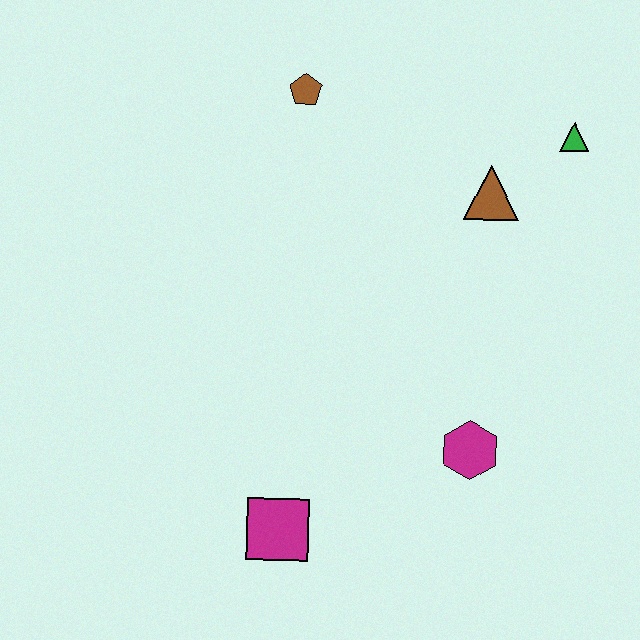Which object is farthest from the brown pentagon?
The magenta square is farthest from the brown pentagon.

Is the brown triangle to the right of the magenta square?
Yes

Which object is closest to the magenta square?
The magenta hexagon is closest to the magenta square.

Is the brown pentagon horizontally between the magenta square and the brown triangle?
Yes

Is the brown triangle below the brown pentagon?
Yes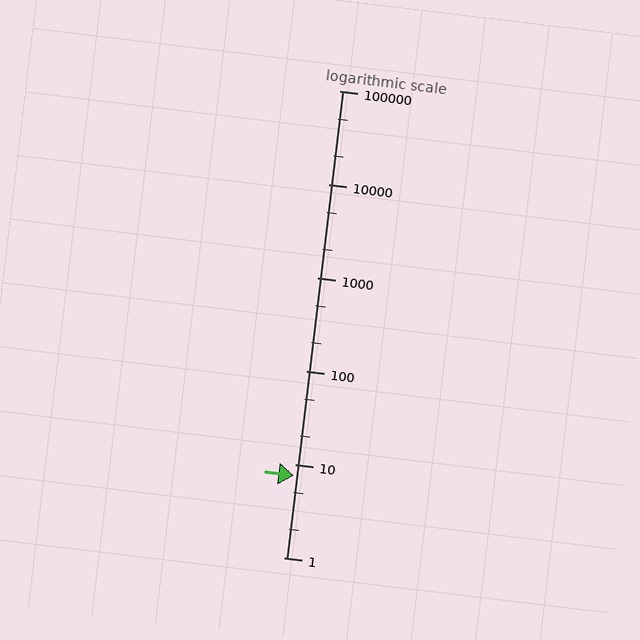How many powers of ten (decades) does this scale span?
The scale spans 5 decades, from 1 to 100000.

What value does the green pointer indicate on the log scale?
The pointer indicates approximately 7.6.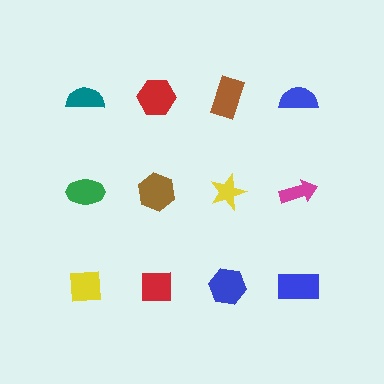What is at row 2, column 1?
A green ellipse.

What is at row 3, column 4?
A blue rectangle.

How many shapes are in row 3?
4 shapes.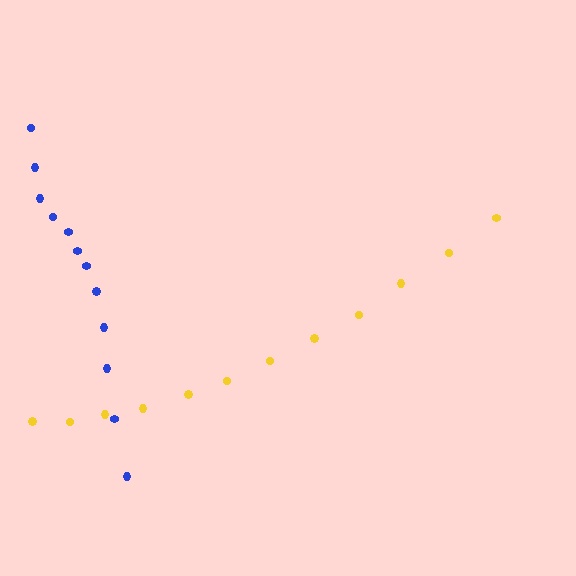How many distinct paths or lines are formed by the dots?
There are 2 distinct paths.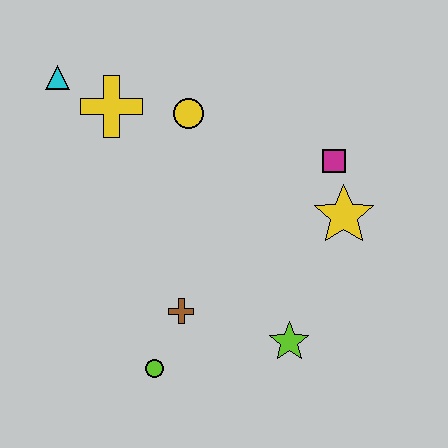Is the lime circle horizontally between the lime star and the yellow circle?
No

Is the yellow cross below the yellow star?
No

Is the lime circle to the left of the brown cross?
Yes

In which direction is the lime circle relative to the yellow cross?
The lime circle is below the yellow cross.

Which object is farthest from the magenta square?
The cyan triangle is farthest from the magenta square.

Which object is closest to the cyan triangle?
The yellow cross is closest to the cyan triangle.